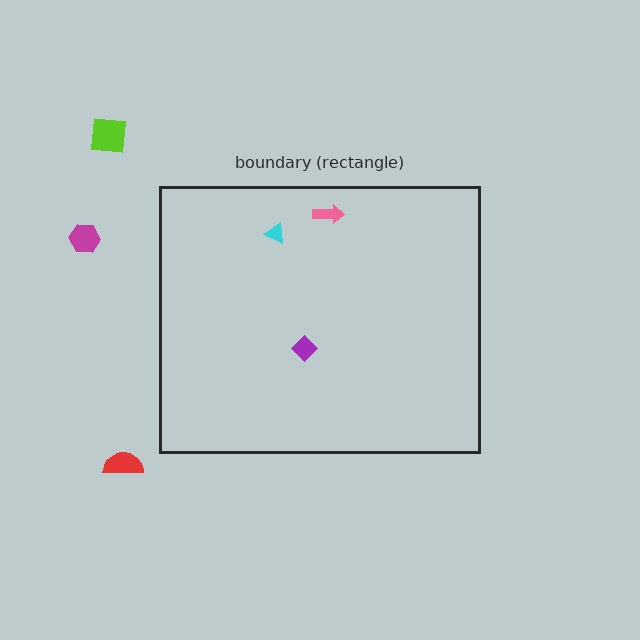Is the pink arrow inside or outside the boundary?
Inside.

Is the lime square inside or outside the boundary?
Outside.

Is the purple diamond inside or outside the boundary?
Inside.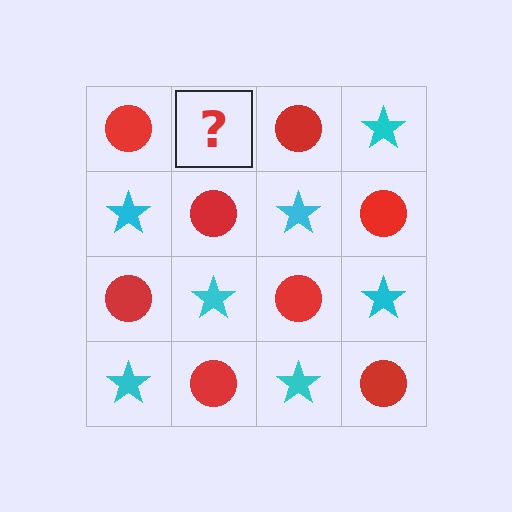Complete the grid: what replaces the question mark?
The question mark should be replaced with a cyan star.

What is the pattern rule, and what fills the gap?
The rule is that it alternates red circle and cyan star in a checkerboard pattern. The gap should be filled with a cyan star.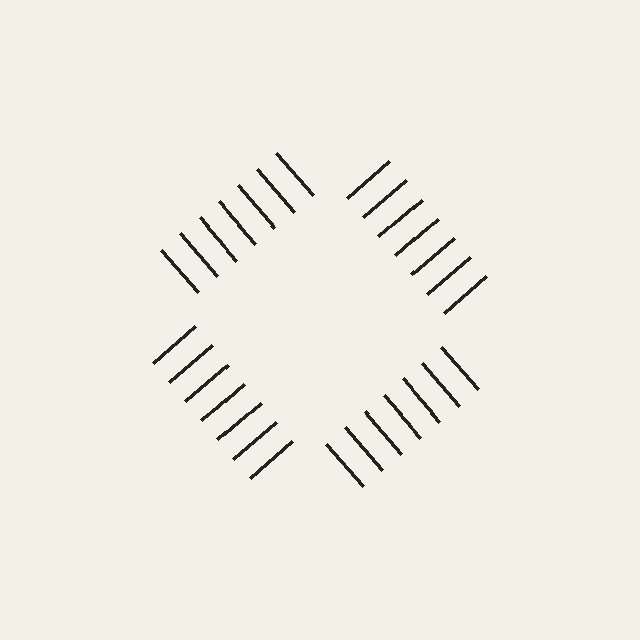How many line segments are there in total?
28 — 7 along each of the 4 edges.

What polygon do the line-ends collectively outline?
An illusory square — the line segments terminate on its edges but no continuous stroke is drawn.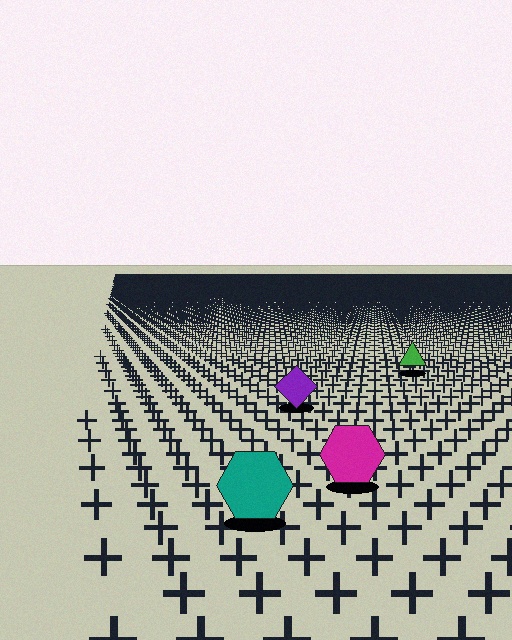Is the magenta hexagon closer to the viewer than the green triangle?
Yes. The magenta hexagon is closer — you can tell from the texture gradient: the ground texture is coarser near it.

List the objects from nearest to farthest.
From nearest to farthest: the teal hexagon, the magenta hexagon, the purple diamond, the green triangle.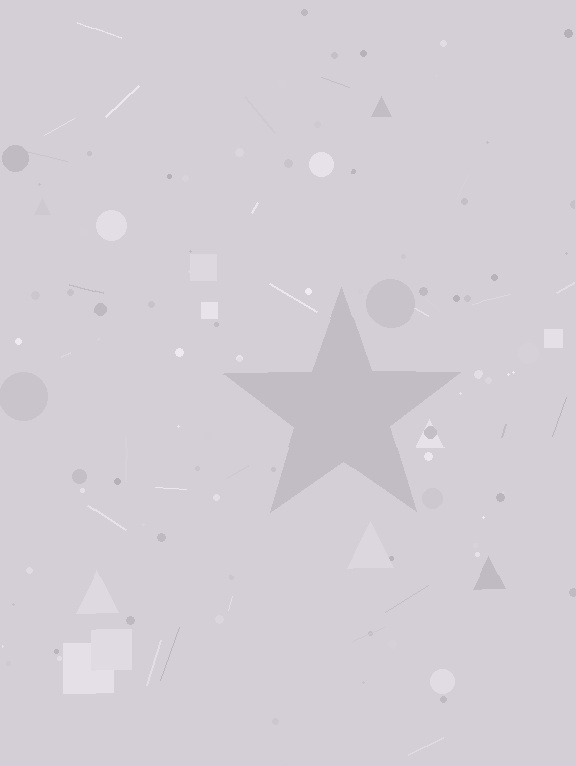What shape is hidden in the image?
A star is hidden in the image.